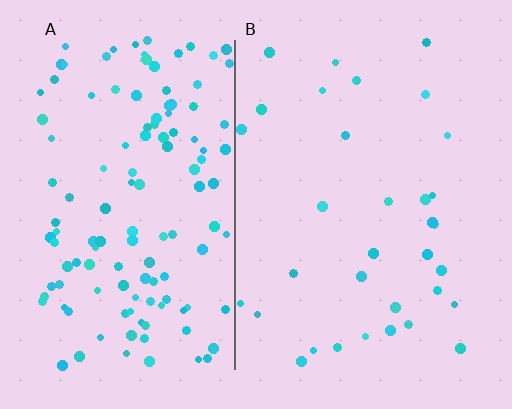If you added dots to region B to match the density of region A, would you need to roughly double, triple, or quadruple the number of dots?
Approximately quadruple.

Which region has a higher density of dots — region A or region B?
A (the left).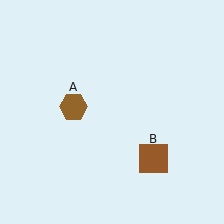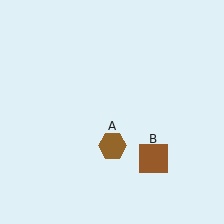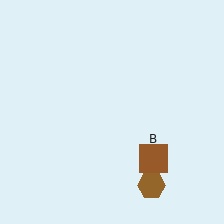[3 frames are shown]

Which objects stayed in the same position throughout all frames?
Brown square (object B) remained stationary.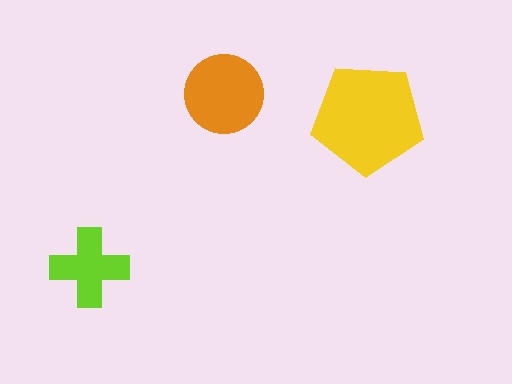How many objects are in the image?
There are 3 objects in the image.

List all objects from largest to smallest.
The yellow pentagon, the orange circle, the lime cross.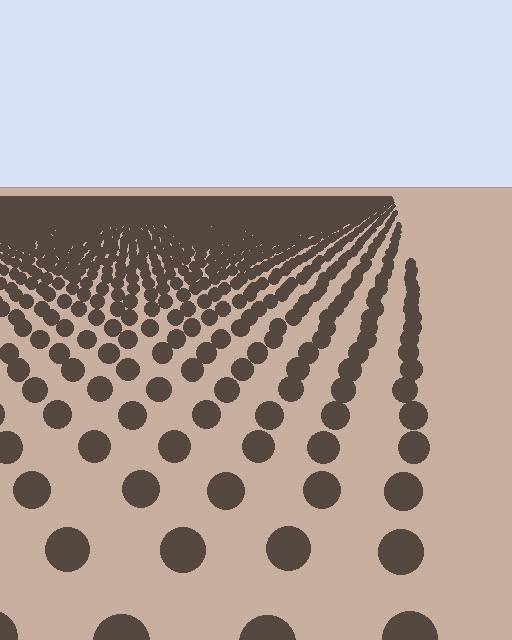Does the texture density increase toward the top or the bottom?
Density increases toward the top.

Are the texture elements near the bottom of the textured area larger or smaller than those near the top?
Larger. Near the bottom, elements are closer to the viewer and appear at a bigger on-screen size.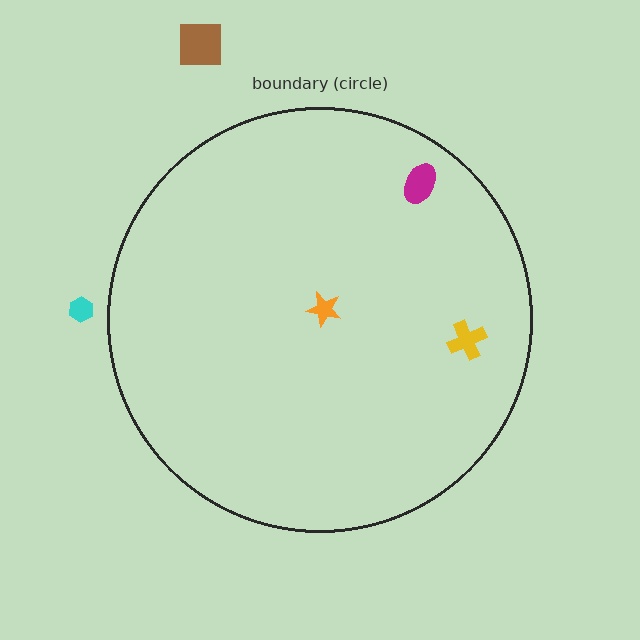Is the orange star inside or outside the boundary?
Inside.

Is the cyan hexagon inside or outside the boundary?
Outside.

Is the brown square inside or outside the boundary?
Outside.